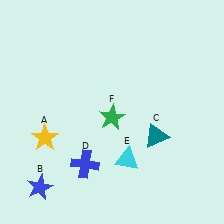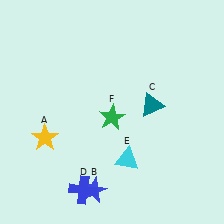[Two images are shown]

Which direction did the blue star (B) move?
The blue star (B) moved right.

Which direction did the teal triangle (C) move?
The teal triangle (C) moved up.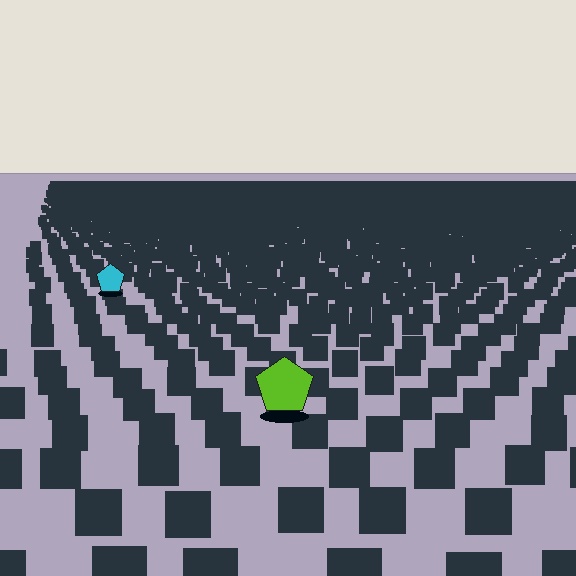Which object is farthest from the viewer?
The cyan pentagon is farthest from the viewer. It appears smaller and the ground texture around it is denser.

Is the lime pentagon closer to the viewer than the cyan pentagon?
Yes. The lime pentagon is closer — you can tell from the texture gradient: the ground texture is coarser near it.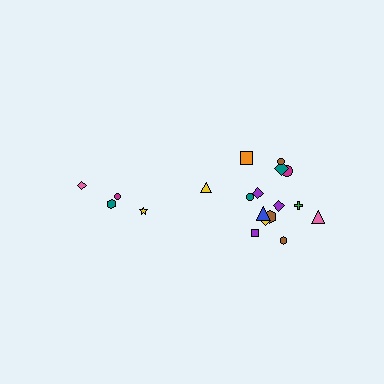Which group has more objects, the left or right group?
The right group.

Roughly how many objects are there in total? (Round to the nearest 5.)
Roughly 20 objects in total.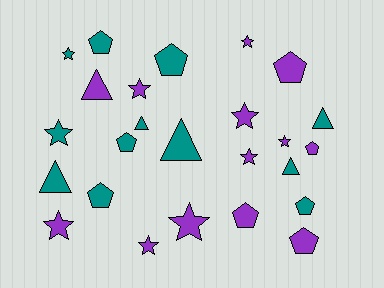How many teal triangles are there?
There are 5 teal triangles.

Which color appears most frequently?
Purple, with 13 objects.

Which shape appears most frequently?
Star, with 10 objects.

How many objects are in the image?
There are 25 objects.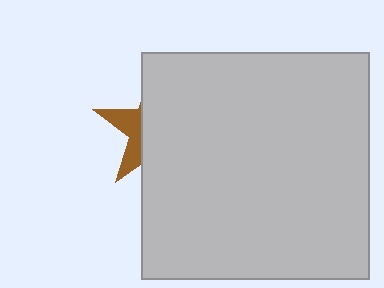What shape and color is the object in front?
The object in front is a light gray square.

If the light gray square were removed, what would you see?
You would see the complete brown star.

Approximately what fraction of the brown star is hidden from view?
Roughly 69% of the brown star is hidden behind the light gray square.